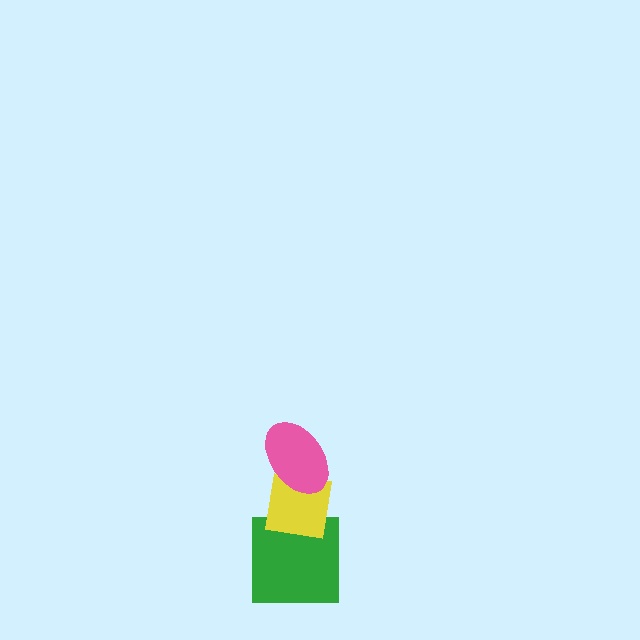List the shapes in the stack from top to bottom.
From top to bottom: the pink ellipse, the yellow square, the green square.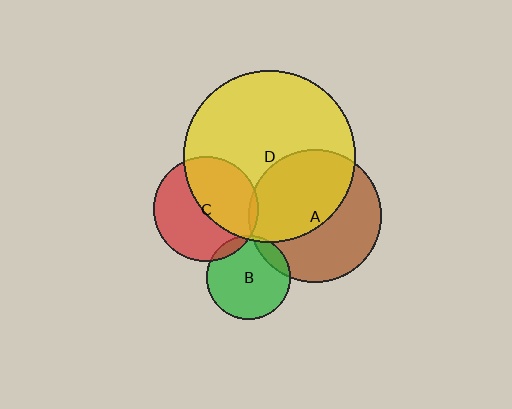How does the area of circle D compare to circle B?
Approximately 4.2 times.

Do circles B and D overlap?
Yes.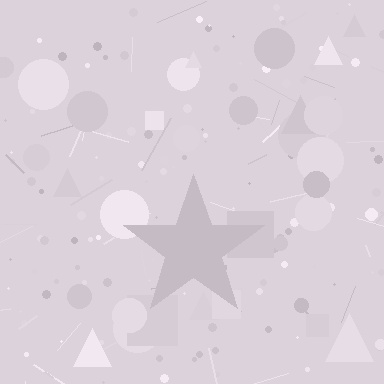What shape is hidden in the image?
A star is hidden in the image.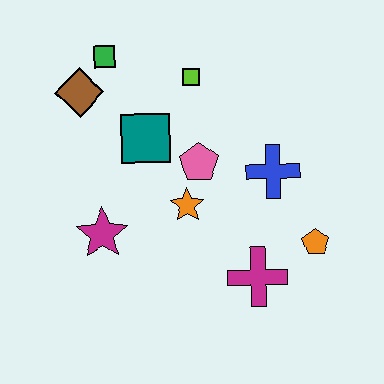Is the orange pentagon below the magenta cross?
No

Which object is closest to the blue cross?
The pink pentagon is closest to the blue cross.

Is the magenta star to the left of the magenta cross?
Yes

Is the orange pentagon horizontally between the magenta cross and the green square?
No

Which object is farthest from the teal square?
The orange pentagon is farthest from the teal square.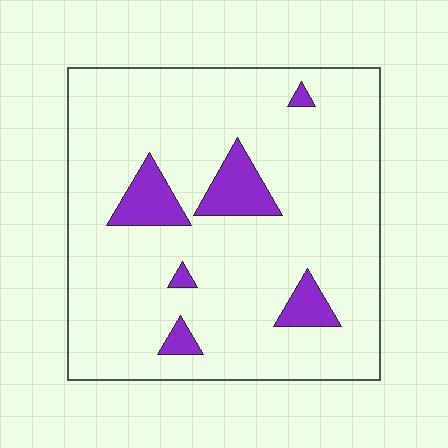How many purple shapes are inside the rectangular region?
6.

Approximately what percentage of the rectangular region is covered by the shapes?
Approximately 10%.